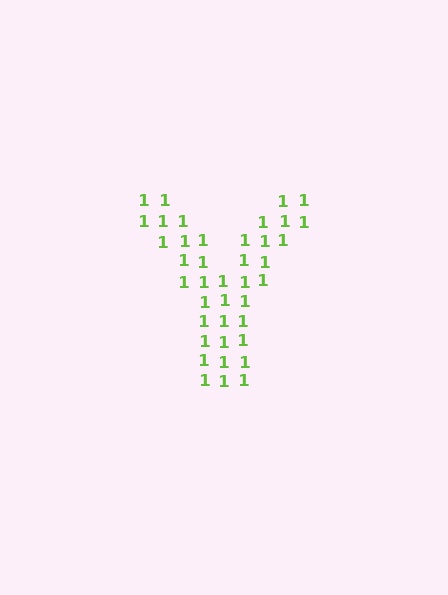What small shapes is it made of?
It is made of small digit 1's.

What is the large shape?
The large shape is the letter Y.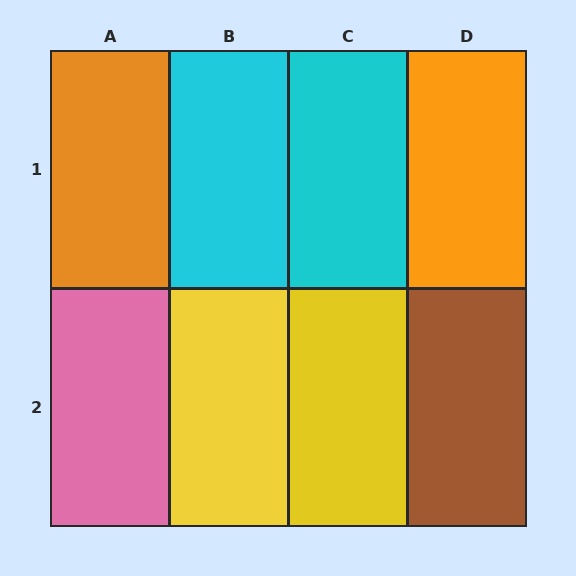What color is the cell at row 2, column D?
Brown.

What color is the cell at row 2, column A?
Pink.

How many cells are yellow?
2 cells are yellow.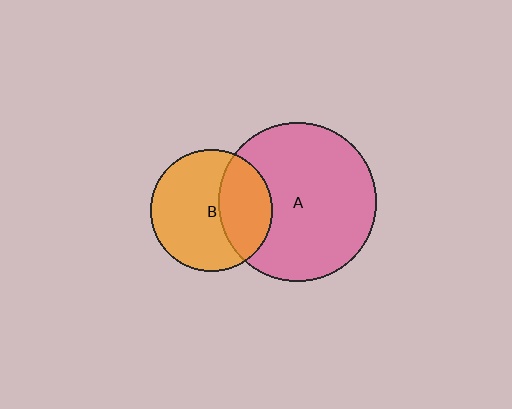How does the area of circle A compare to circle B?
Approximately 1.7 times.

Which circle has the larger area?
Circle A (pink).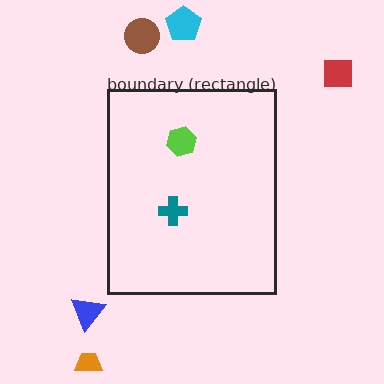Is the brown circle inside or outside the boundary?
Outside.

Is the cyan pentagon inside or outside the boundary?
Outside.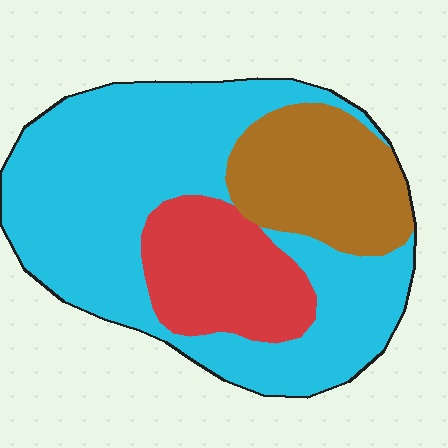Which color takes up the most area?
Cyan, at roughly 60%.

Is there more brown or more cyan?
Cyan.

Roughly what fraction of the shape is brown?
Brown covers around 20% of the shape.